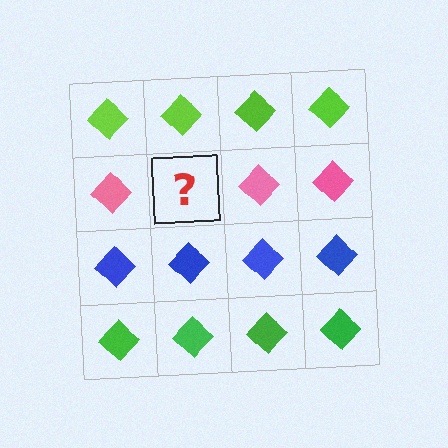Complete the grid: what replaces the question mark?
The question mark should be replaced with a pink diamond.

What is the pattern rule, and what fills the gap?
The rule is that each row has a consistent color. The gap should be filled with a pink diamond.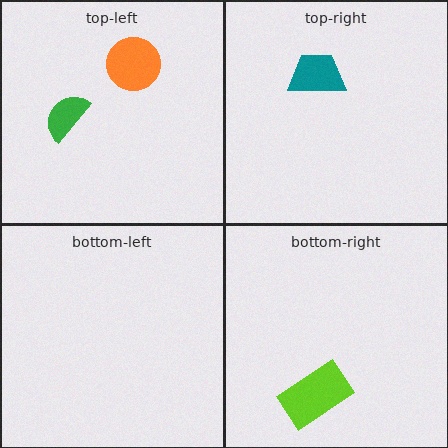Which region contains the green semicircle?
The top-left region.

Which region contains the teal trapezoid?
The top-right region.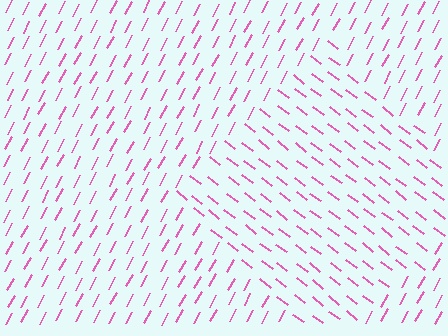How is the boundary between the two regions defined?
The boundary is defined purely by a change in line orientation (approximately 81 degrees difference). All lines are the same color and thickness.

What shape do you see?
I see a diamond.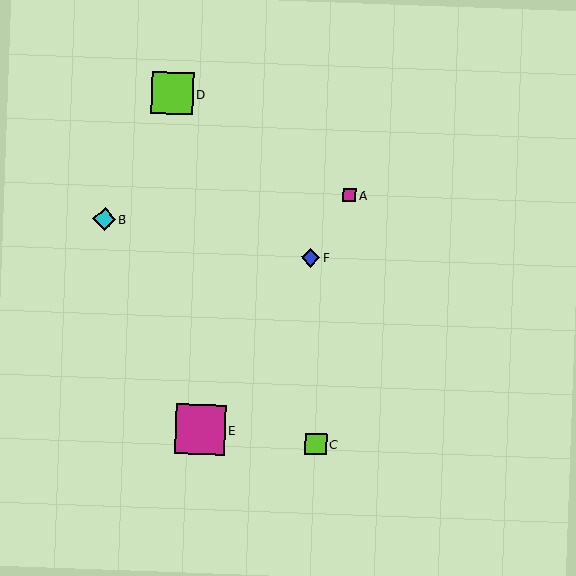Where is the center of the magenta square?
The center of the magenta square is at (349, 195).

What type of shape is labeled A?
Shape A is a magenta square.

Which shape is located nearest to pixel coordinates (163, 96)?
The lime square (labeled D) at (172, 93) is nearest to that location.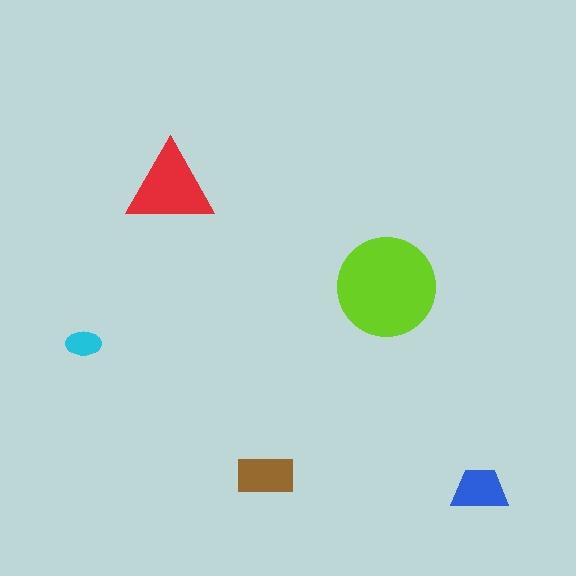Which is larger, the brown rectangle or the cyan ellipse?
The brown rectangle.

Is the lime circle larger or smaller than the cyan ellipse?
Larger.